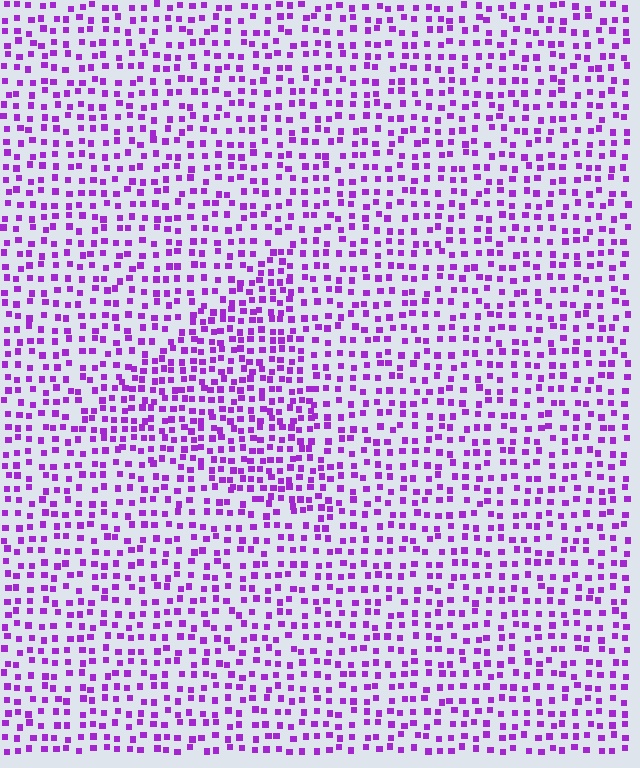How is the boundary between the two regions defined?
The boundary is defined by a change in element density (approximately 1.6x ratio). All elements are the same color, size, and shape.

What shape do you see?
I see a triangle.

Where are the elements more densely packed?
The elements are more densely packed inside the triangle boundary.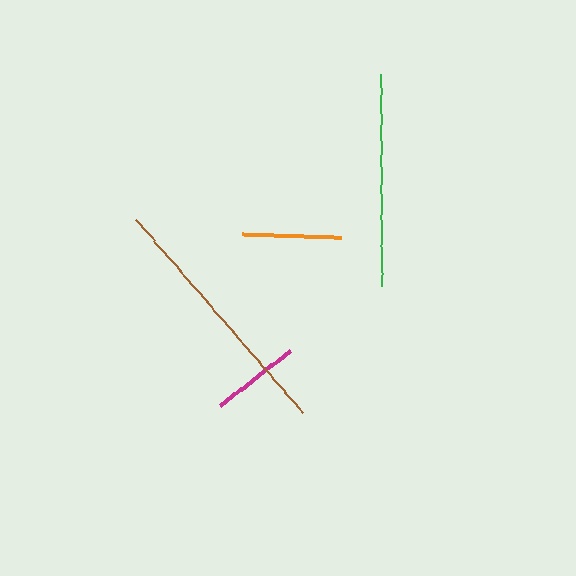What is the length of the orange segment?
The orange segment is approximately 98 pixels long.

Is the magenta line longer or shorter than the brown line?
The brown line is longer than the magenta line.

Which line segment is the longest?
The brown line is the longest at approximately 255 pixels.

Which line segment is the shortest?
The magenta line is the shortest at approximately 89 pixels.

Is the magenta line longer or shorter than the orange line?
The orange line is longer than the magenta line.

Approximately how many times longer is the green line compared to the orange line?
The green line is approximately 2.2 times the length of the orange line.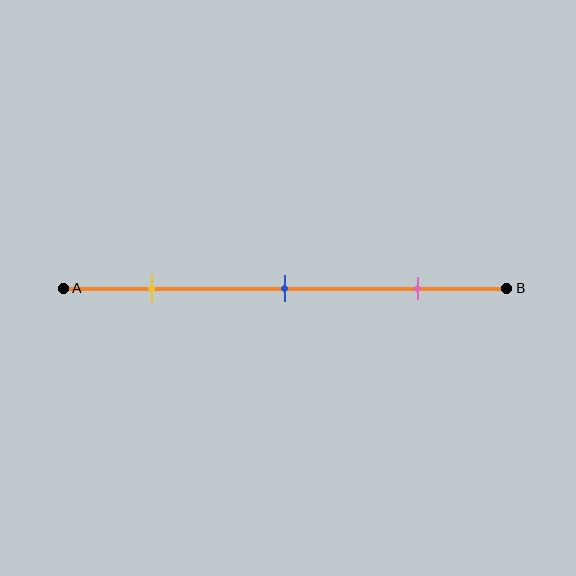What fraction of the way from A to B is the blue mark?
The blue mark is approximately 50% (0.5) of the way from A to B.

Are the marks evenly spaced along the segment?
Yes, the marks are approximately evenly spaced.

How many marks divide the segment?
There are 3 marks dividing the segment.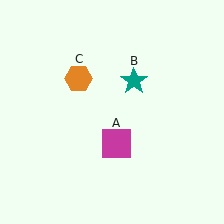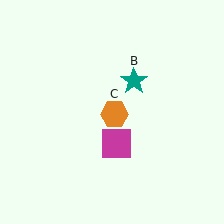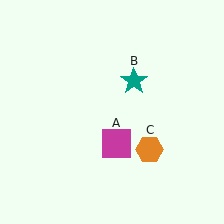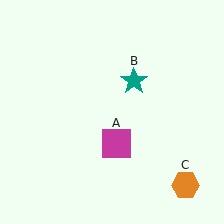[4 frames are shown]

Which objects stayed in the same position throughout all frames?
Magenta square (object A) and teal star (object B) remained stationary.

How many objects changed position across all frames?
1 object changed position: orange hexagon (object C).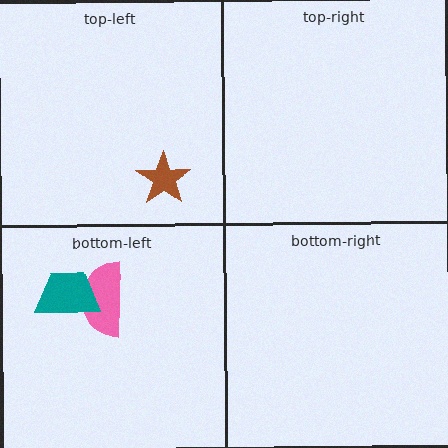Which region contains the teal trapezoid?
The bottom-left region.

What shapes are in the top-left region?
The brown star.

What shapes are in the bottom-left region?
The pink semicircle, the teal trapezoid.